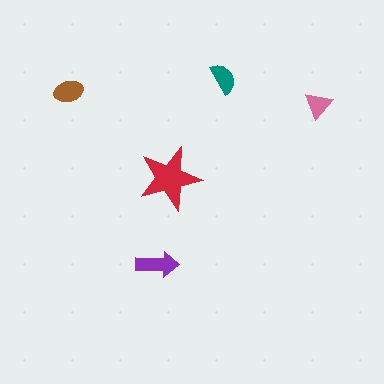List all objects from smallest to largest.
The pink triangle, the teal semicircle, the brown ellipse, the purple arrow, the red star.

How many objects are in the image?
There are 5 objects in the image.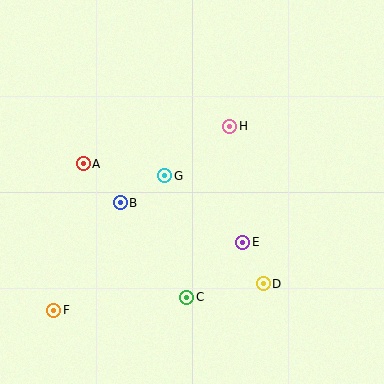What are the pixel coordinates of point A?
Point A is at (83, 164).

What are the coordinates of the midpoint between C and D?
The midpoint between C and D is at (225, 290).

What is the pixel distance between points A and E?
The distance between A and E is 178 pixels.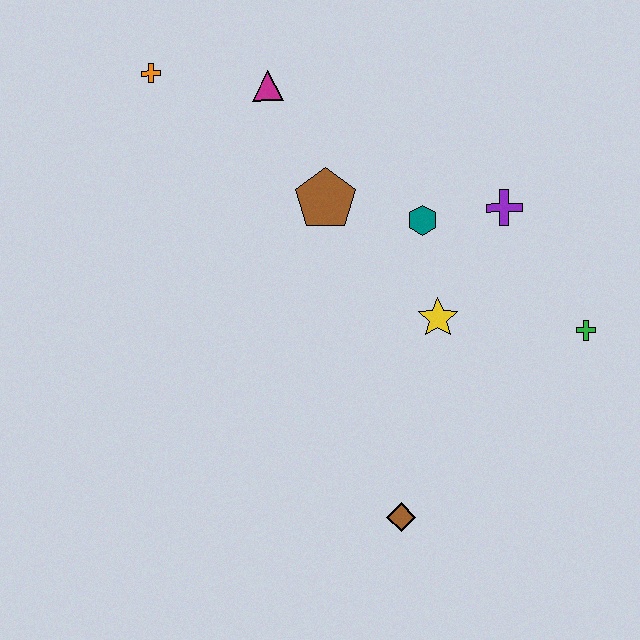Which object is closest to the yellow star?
The teal hexagon is closest to the yellow star.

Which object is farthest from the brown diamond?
The orange cross is farthest from the brown diamond.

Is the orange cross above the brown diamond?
Yes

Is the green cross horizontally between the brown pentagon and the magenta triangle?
No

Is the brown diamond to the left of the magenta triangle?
No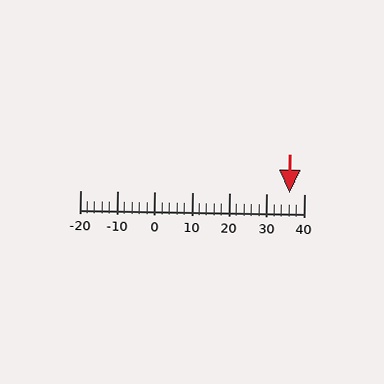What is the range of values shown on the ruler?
The ruler shows values from -20 to 40.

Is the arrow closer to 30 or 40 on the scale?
The arrow is closer to 40.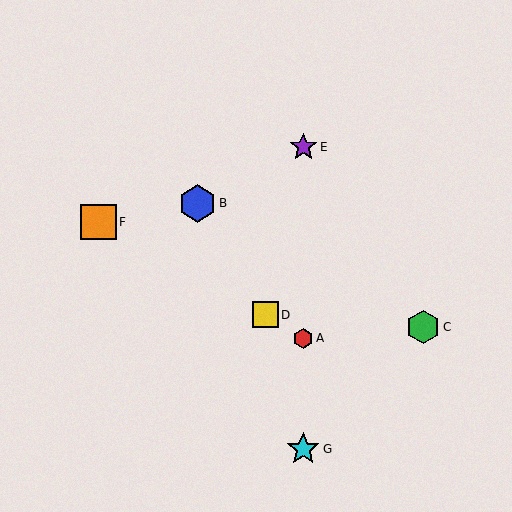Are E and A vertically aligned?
Yes, both are at x≈303.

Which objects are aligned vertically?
Objects A, E, G are aligned vertically.